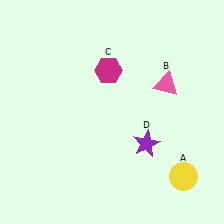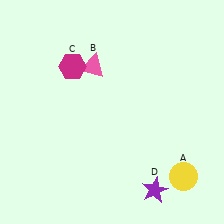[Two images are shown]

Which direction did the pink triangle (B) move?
The pink triangle (B) moved left.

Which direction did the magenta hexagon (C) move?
The magenta hexagon (C) moved left.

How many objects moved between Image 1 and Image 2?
3 objects moved between the two images.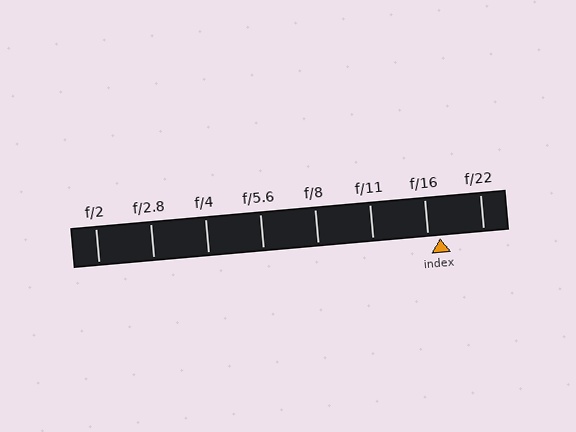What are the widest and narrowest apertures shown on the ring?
The widest aperture shown is f/2 and the narrowest is f/22.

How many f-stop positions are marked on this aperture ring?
There are 8 f-stop positions marked.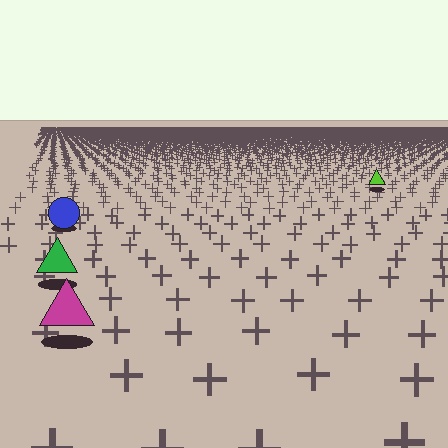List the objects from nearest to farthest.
From nearest to farthest: the magenta triangle, the green triangle, the blue circle, the lime triangle.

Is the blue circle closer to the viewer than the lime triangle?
Yes. The blue circle is closer — you can tell from the texture gradient: the ground texture is coarser near it.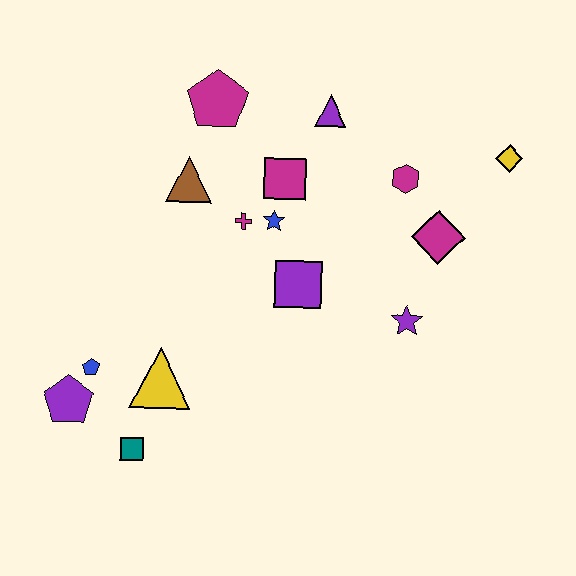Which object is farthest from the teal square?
The yellow diamond is farthest from the teal square.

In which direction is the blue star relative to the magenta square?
The blue star is below the magenta square.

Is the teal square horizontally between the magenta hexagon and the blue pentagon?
Yes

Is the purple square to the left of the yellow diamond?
Yes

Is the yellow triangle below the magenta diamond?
Yes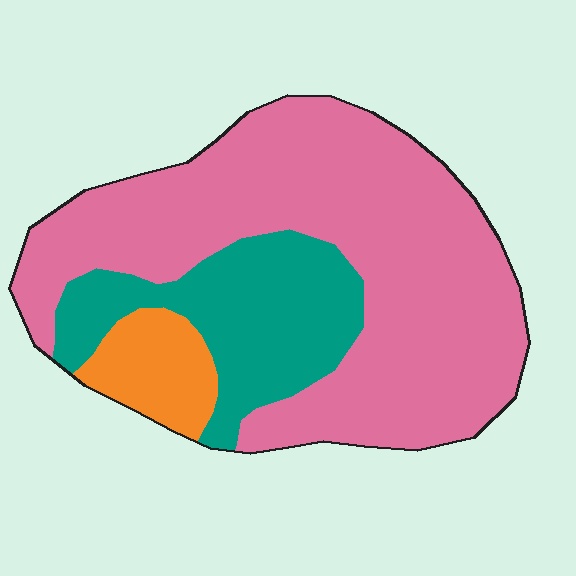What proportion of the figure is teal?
Teal covers 24% of the figure.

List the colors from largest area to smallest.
From largest to smallest: pink, teal, orange.